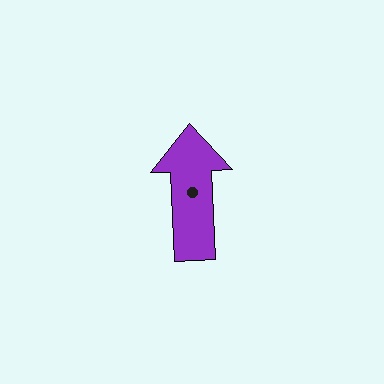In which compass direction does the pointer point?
North.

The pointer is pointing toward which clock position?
Roughly 12 o'clock.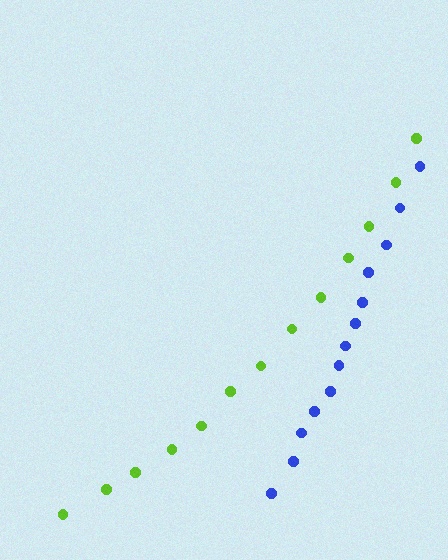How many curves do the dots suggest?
There are 2 distinct paths.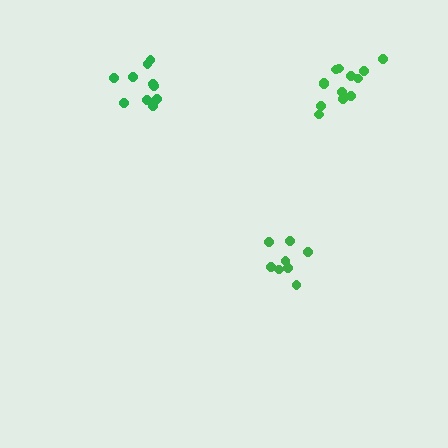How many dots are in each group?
Group 1: 8 dots, Group 2: 14 dots, Group 3: 11 dots (33 total).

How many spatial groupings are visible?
There are 3 spatial groupings.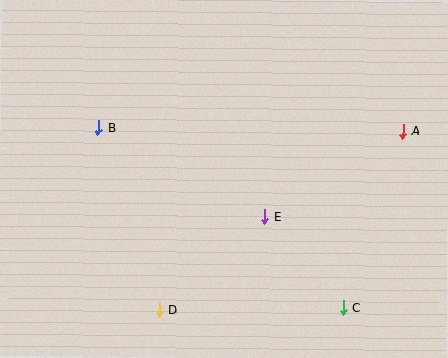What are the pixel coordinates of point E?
Point E is at (264, 216).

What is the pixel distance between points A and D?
The distance between A and D is 302 pixels.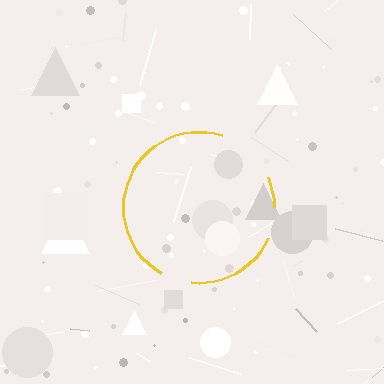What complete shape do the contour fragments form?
The contour fragments form a circle.